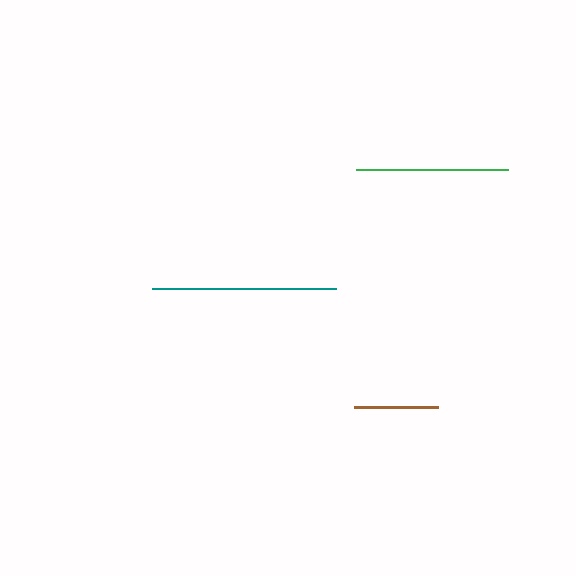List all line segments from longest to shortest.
From longest to shortest: teal, green, brown.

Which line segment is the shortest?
The brown line is the shortest at approximately 84 pixels.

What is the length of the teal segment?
The teal segment is approximately 184 pixels long.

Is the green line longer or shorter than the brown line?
The green line is longer than the brown line.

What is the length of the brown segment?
The brown segment is approximately 84 pixels long.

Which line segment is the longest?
The teal line is the longest at approximately 184 pixels.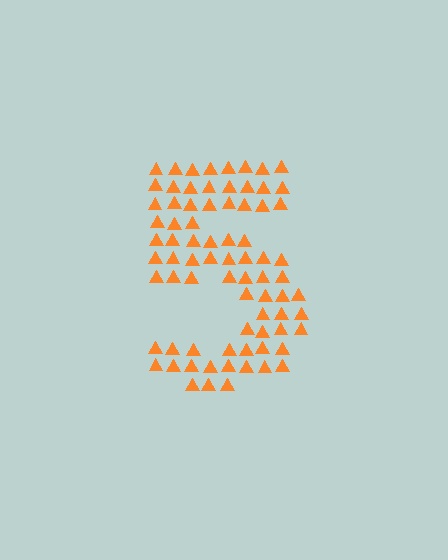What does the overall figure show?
The overall figure shows the digit 5.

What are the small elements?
The small elements are triangles.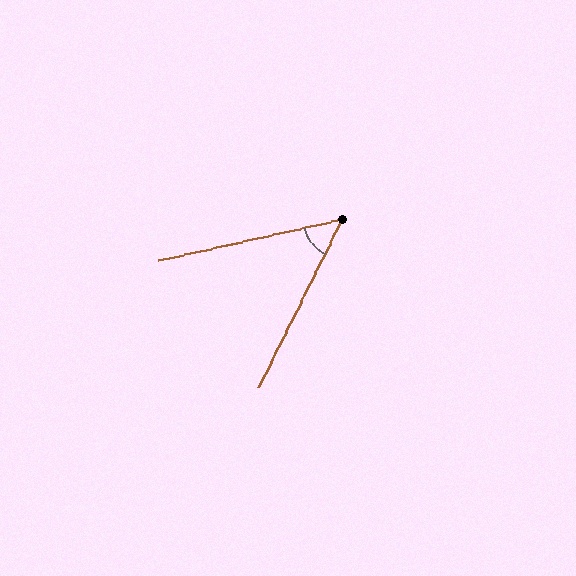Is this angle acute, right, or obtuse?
It is acute.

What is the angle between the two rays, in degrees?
Approximately 51 degrees.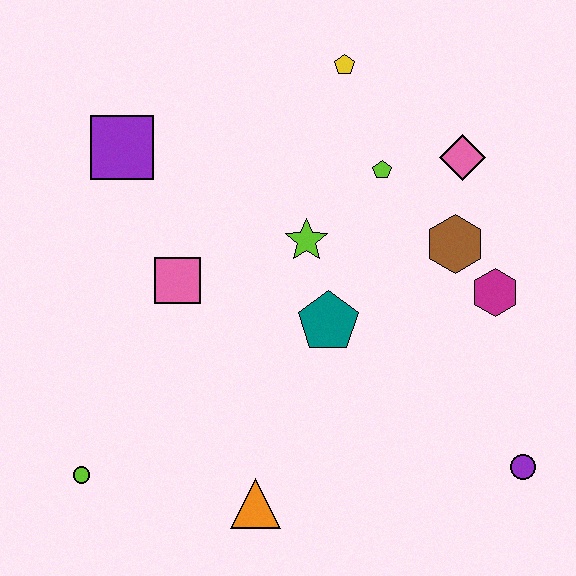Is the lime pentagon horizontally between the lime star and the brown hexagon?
Yes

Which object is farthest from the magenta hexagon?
The lime circle is farthest from the magenta hexagon.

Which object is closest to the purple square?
The pink square is closest to the purple square.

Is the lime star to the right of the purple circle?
No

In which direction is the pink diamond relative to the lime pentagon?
The pink diamond is to the right of the lime pentagon.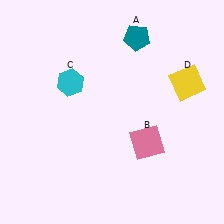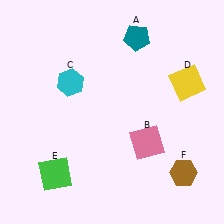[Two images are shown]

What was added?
A green square (E), a brown hexagon (F) were added in Image 2.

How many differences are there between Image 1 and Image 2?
There are 2 differences between the two images.